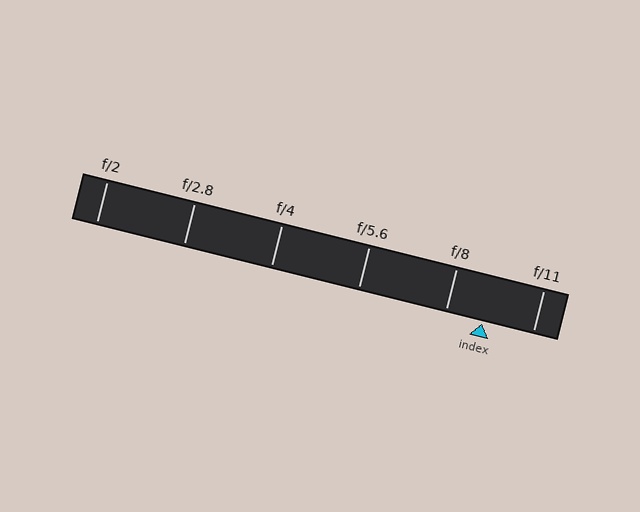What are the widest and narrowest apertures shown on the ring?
The widest aperture shown is f/2 and the narrowest is f/11.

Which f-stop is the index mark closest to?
The index mark is closest to f/8.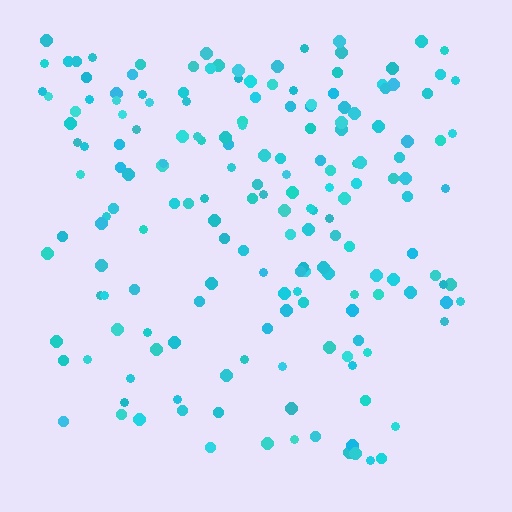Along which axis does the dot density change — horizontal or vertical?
Vertical.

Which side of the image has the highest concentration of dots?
The top.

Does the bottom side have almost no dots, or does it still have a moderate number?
Still a moderate number, just noticeably fewer than the top.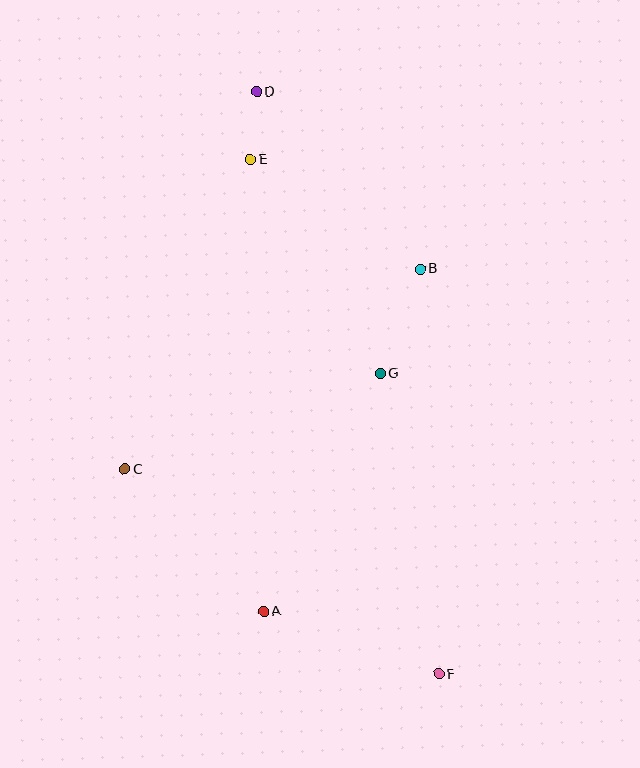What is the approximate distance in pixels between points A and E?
The distance between A and E is approximately 452 pixels.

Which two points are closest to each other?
Points D and E are closest to each other.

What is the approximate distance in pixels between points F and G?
The distance between F and G is approximately 307 pixels.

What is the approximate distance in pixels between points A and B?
The distance between A and B is approximately 377 pixels.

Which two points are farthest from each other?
Points D and F are farthest from each other.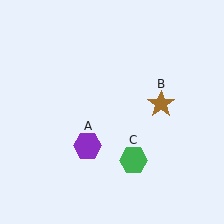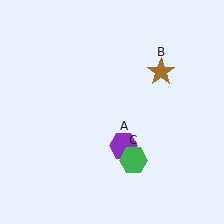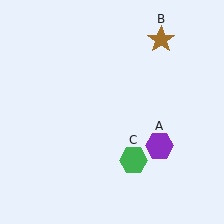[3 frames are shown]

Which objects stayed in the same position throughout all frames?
Green hexagon (object C) remained stationary.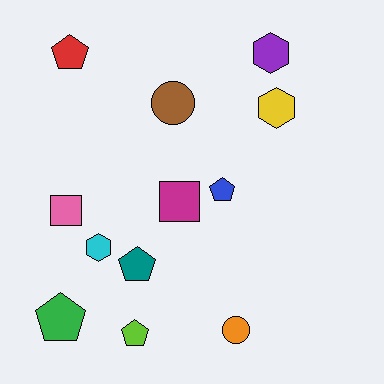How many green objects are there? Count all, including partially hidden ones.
There is 1 green object.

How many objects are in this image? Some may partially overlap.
There are 12 objects.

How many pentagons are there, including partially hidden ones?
There are 5 pentagons.